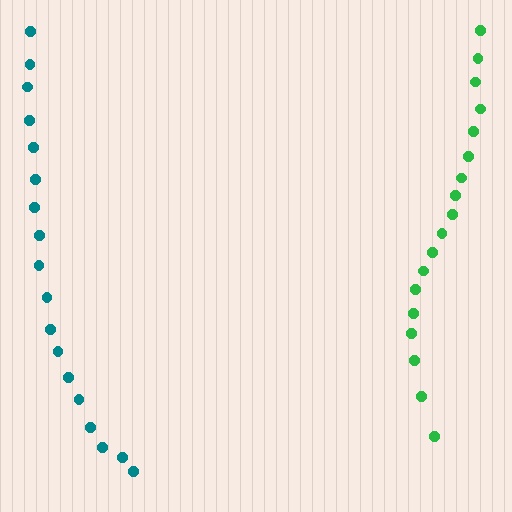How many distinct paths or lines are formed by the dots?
There are 2 distinct paths.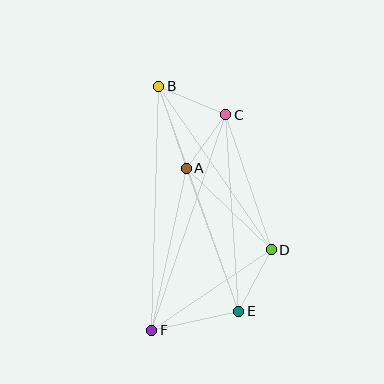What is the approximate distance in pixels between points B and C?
The distance between B and C is approximately 73 pixels.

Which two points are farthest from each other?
Points B and F are farthest from each other.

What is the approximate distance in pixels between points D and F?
The distance between D and F is approximately 144 pixels.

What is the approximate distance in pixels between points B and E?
The distance between B and E is approximately 239 pixels.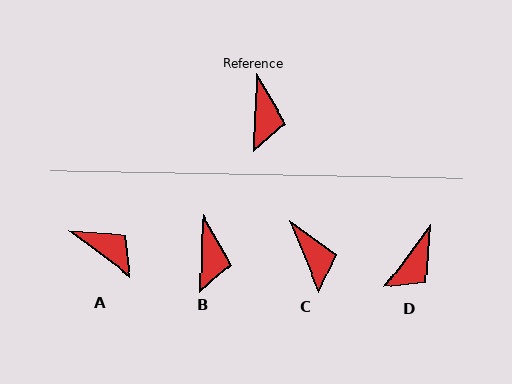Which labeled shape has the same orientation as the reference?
B.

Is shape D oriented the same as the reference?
No, it is off by about 35 degrees.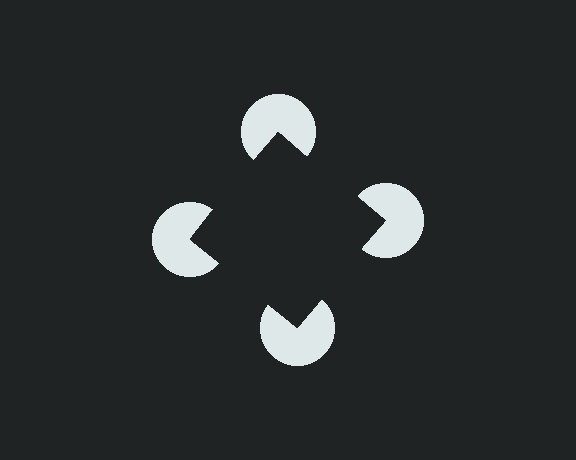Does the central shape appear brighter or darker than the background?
It typically appears slightly darker than the background, even though no actual brightness change is drawn.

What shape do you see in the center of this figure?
An illusory square — its edges are inferred from the aligned wedge cuts in the pac-man discs, not physically drawn.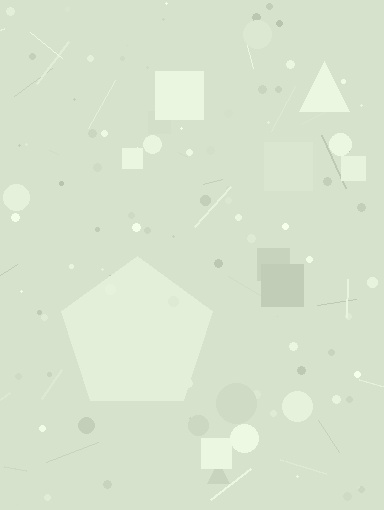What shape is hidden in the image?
A pentagon is hidden in the image.